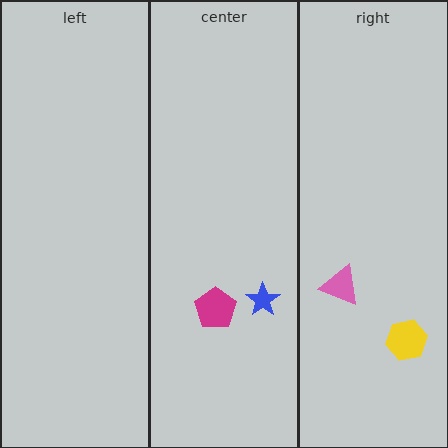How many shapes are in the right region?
2.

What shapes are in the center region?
The magenta pentagon, the blue star.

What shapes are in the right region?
The yellow hexagon, the pink triangle.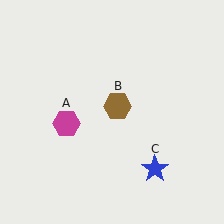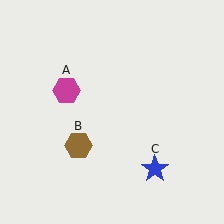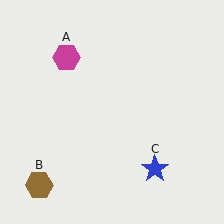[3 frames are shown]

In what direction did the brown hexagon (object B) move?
The brown hexagon (object B) moved down and to the left.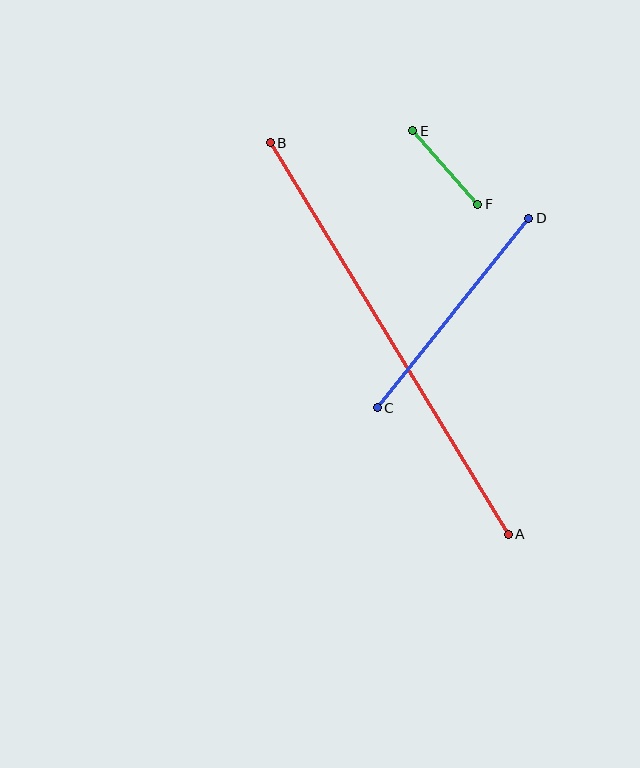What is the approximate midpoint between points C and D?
The midpoint is at approximately (453, 313) pixels.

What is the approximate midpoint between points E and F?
The midpoint is at approximately (445, 168) pixels.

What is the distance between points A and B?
The distance is approximately 458 pixels.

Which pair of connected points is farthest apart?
Points A and B are farthest apart.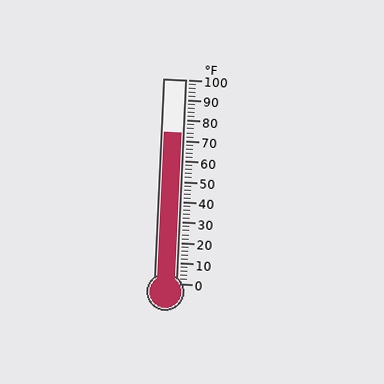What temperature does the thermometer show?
The thermometer shows approximately 74°F.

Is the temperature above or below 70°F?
The temperature is above 70°F.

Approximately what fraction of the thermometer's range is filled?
The thermometer is filled to approximately 75% of its range.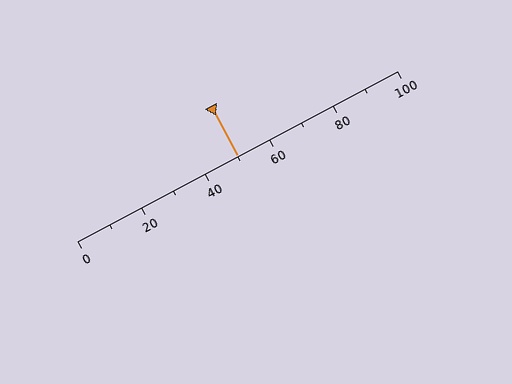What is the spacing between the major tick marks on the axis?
The major ticks are spaced 20 apart.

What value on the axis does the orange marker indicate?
The marker indicates approximately 50.